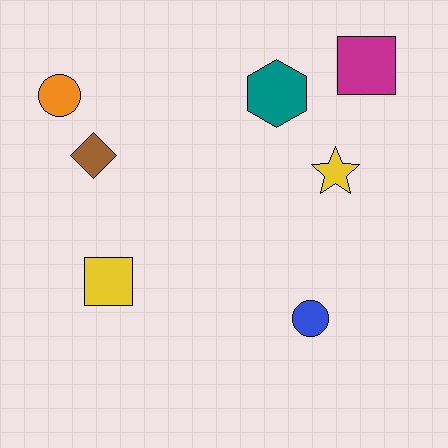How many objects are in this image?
There are 7 objects.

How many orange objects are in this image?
There is 1 orange object.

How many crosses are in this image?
There are no crosses.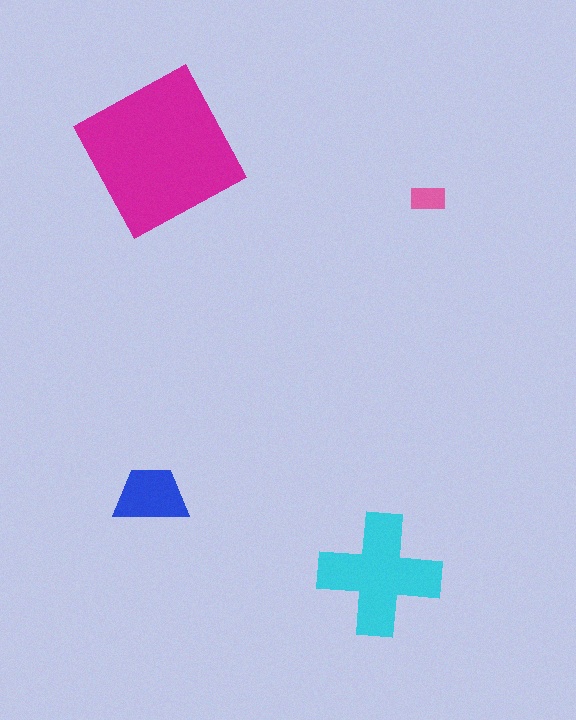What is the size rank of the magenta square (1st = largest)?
1st.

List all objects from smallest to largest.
The pink rectangle, the blue trapezoid, the cyan cross, the magenta square.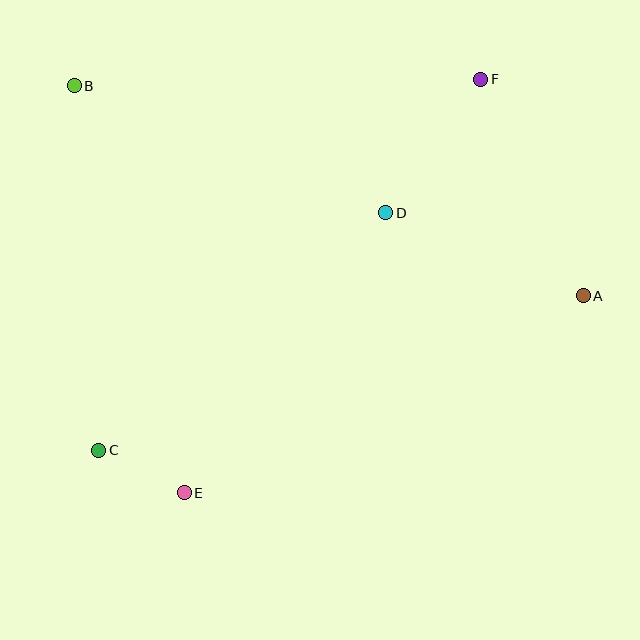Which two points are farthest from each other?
Points A and B are farthest from each other.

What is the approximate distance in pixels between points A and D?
The distance between A and D is approximately 214 pixels.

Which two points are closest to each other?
Points C and E are closest to each other.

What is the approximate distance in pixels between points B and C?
The distance between B and C is approximately 365 pixels.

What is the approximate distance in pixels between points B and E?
The distance between B and E is approximately 422 pixels.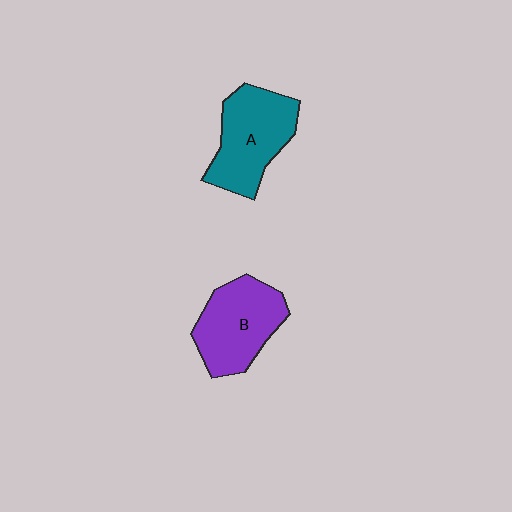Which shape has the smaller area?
Shape B (purple).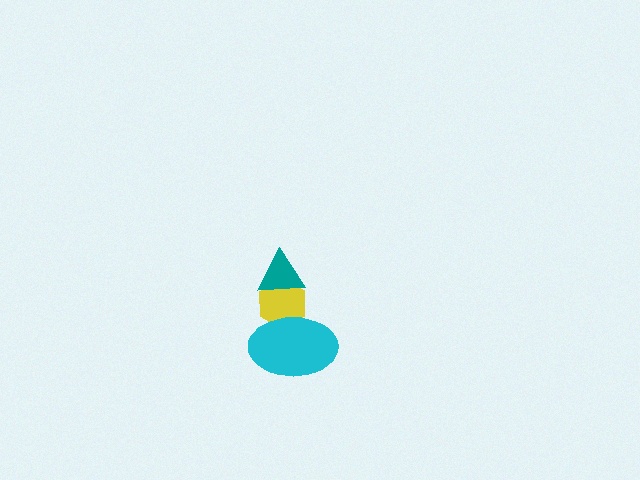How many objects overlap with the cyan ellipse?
1 object overlaps with the cyan ellipse.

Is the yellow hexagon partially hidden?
Yes, it is partially covered by another shape.